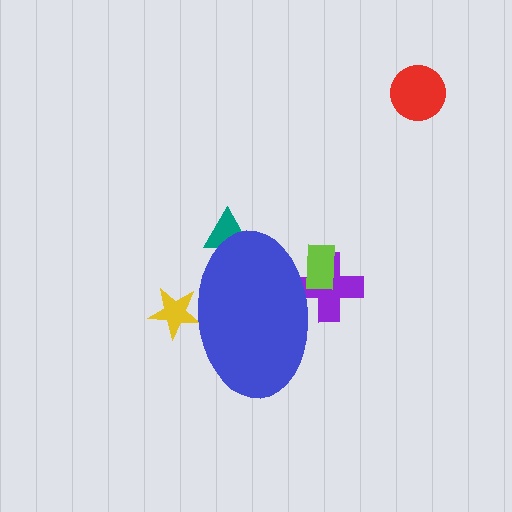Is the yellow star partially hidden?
Yes, the yellow star is partially hidden behind the blue ellipse.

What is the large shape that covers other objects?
A blue ellipse.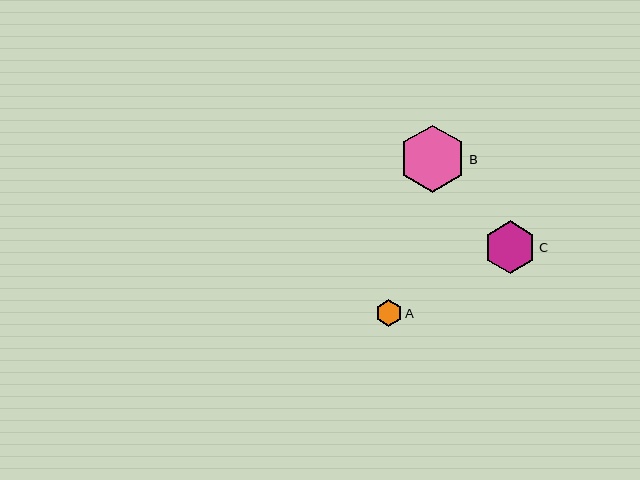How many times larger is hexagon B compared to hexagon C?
Hexagon B is approximately 1.3 times the size of hexagon C.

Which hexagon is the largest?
Hexagon B is the largest with a size of approximately 67 pixels.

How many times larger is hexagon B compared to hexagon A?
Hexagon B is approximately 2.5 times the size of hexagon A.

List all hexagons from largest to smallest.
From largest to smallest: B, C, A.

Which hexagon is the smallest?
Hexagon A is the smallest with a size of approximately 27 pixels.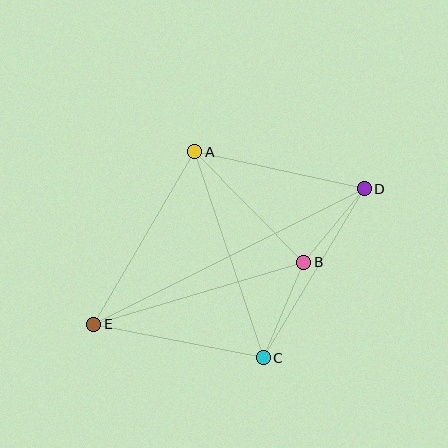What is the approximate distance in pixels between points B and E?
The distance between B and E is approximately 219 pixels.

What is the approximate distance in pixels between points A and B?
The distance between A and B is approximately 155 pixels.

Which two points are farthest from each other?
Points D and E are farthest from each other.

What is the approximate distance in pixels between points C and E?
The distance between C and E is approximately 173 pixels.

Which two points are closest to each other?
Points B and D are closest to each other.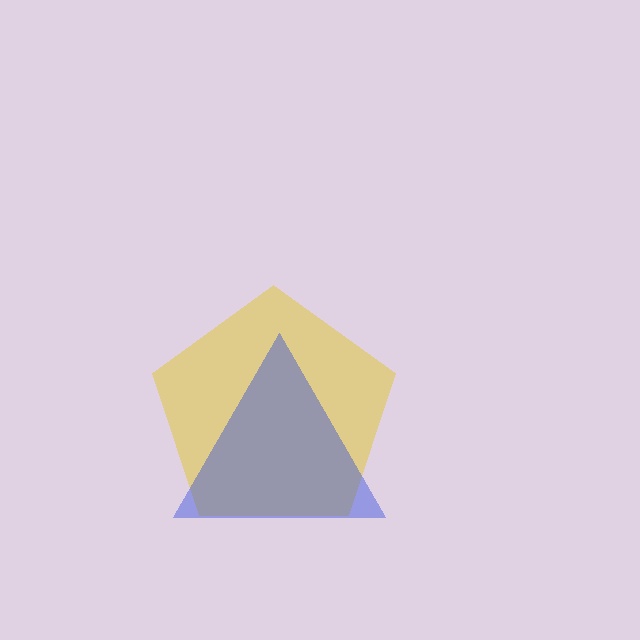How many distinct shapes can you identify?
There are 2 distinct shapes: a yellow pentagon, a blue triangle.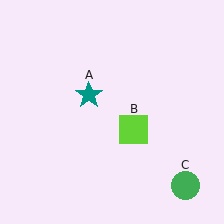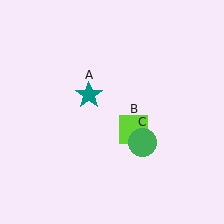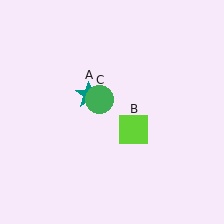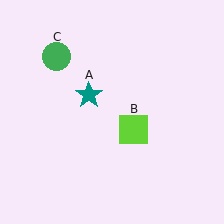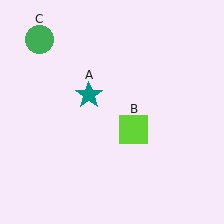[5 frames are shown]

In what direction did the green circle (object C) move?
The green circle (object C) moved up and to the left.